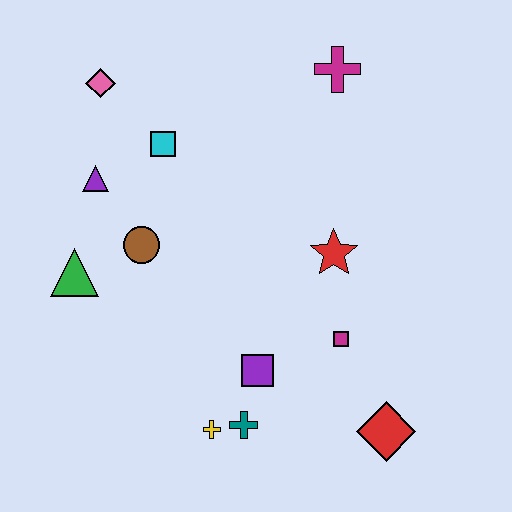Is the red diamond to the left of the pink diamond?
No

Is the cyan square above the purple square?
Yes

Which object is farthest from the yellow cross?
The magenta cross is farthest from the yellow cross.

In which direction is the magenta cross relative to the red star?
The magenta cross is above the red star.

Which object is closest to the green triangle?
The brown circle is closest to the green triangle.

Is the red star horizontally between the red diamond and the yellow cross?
Yes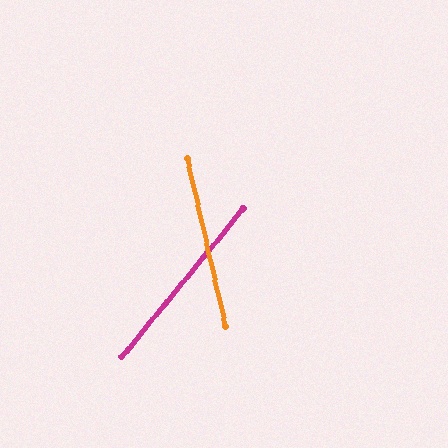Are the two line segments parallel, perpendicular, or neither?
Neither parallel nor perpendicular — they differ by about 52°.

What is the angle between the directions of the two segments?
Approximately 52 degrees.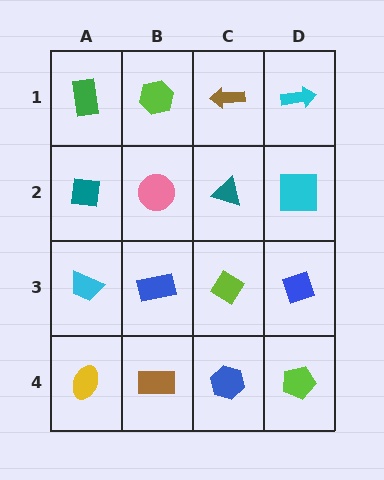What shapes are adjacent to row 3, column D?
A cyan square (row 2, column D), a lime pentagon (row 4, column D), a lime diamond (row 3, column C).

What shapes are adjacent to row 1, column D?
A cyan square (row 2, column D), a brown arrow (row 1, column C).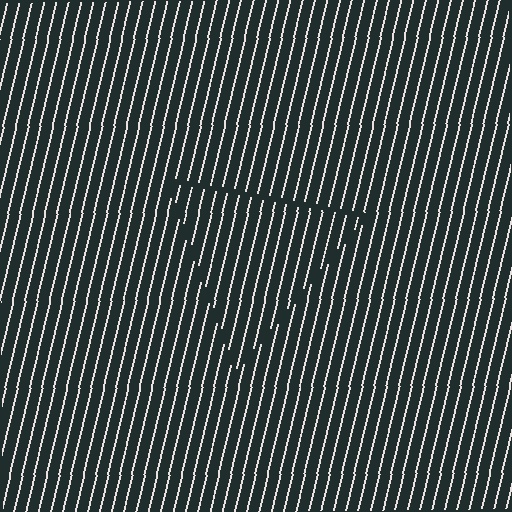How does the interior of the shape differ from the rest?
The interior of the shape contains the same grating, shifted by half a period — the contour is defined by the phase discontinuity where line-ends from the inner and outer gratings abut.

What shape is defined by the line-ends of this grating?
An illusory triangle. The interior of the shape contains the same grating, shifted by half a period — the contour is defined by the phase discontinuity where line-ends from the inner and outer gratings abut.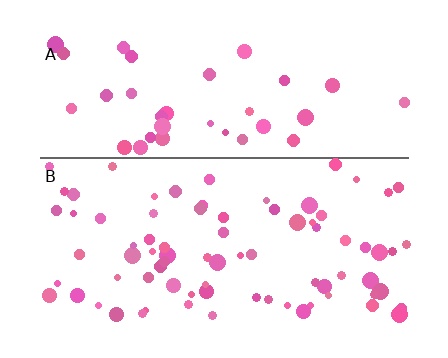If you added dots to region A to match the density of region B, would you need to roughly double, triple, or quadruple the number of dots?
Approximately double.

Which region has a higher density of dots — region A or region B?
B (the bottom).